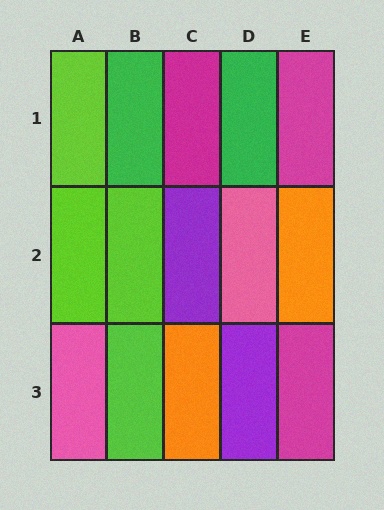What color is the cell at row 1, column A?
Lime.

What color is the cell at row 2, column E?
Orange.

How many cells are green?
2 cells are green.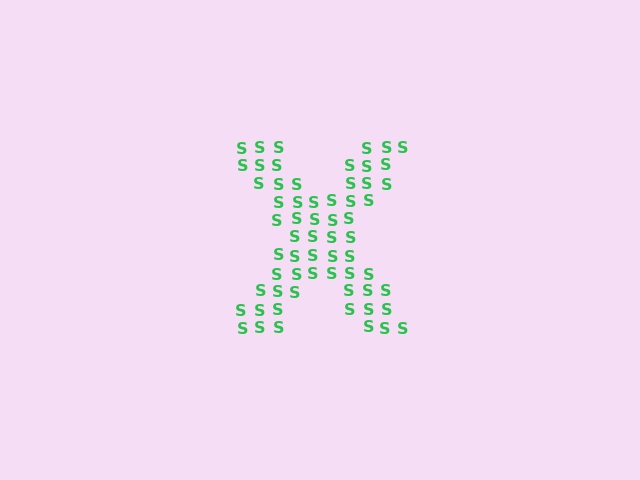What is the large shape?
The large shape is the letter X.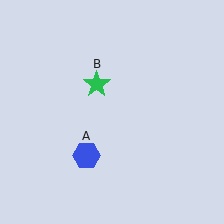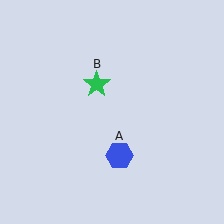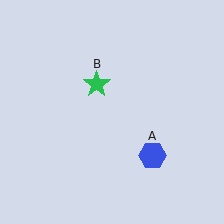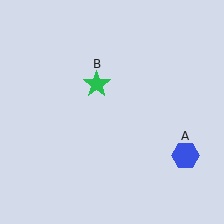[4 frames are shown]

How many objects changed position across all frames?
1 object changed position: blue hexagon (object A).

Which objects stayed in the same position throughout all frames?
Green star (object B) remained stationary.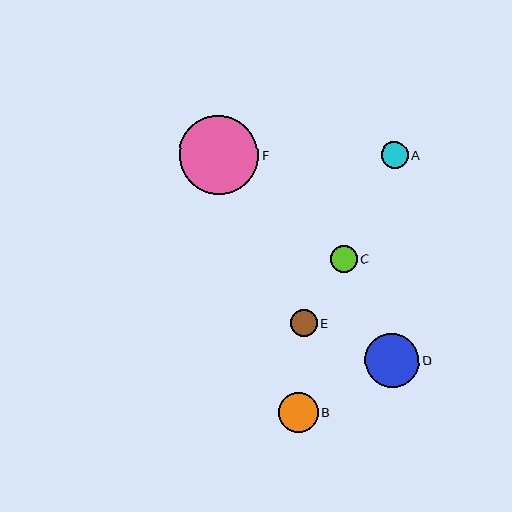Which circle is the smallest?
Circle A is the smallest with a size of approximately 26 pixels.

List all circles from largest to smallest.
From largest to smallest: F, D, B, C, E, A.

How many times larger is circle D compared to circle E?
Circle D is approximately 2.0 times the size of circle E.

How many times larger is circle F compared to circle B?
Circle F is approximately 2.0 times the size of circle B.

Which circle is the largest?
Circle F is the largest with a size of approximately 79 pixels.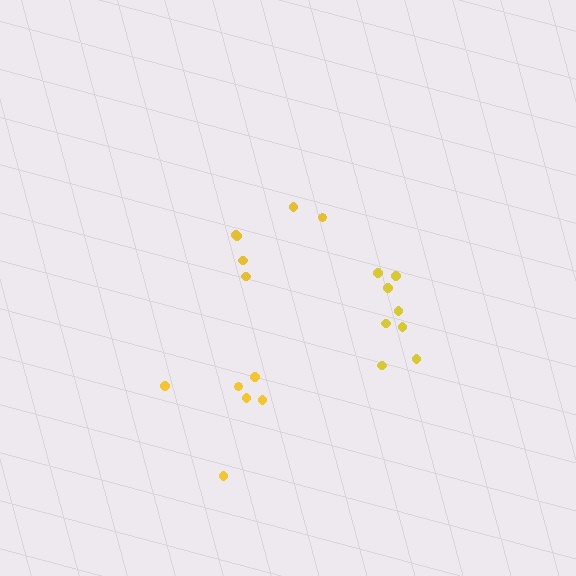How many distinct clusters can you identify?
There are 3 distinct clusters.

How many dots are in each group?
Group 1: 6 dots, Group 2: 8 dots, Group 3: 6 dots (20 total).